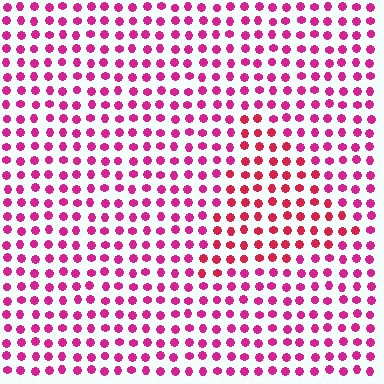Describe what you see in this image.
The image is filled with small magenta elements in a uniform arrangement. A triangle-shaped region is visible where the elements are tinted to a slightly different hue, forming a subtle color boundary.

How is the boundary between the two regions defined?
The boundary is defined purely by a slight shift in hue (about 24 degrees). Spacing, size, and orientation are identical on both sides.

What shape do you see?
I see a triangle.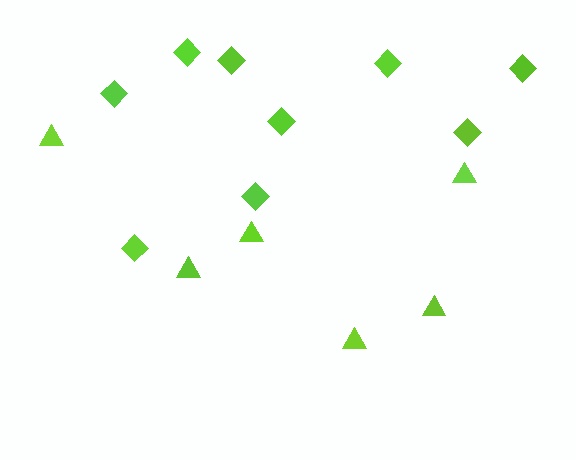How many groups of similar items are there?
There are 2 groups: one group of triangles (6) and one group of diamonds (9).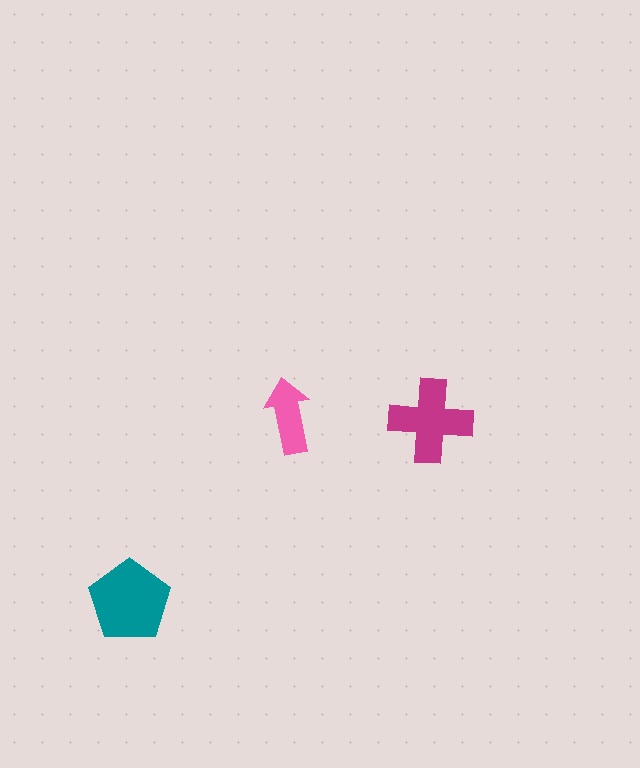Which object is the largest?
The teal pentagon.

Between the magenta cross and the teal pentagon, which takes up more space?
The teal pentagon.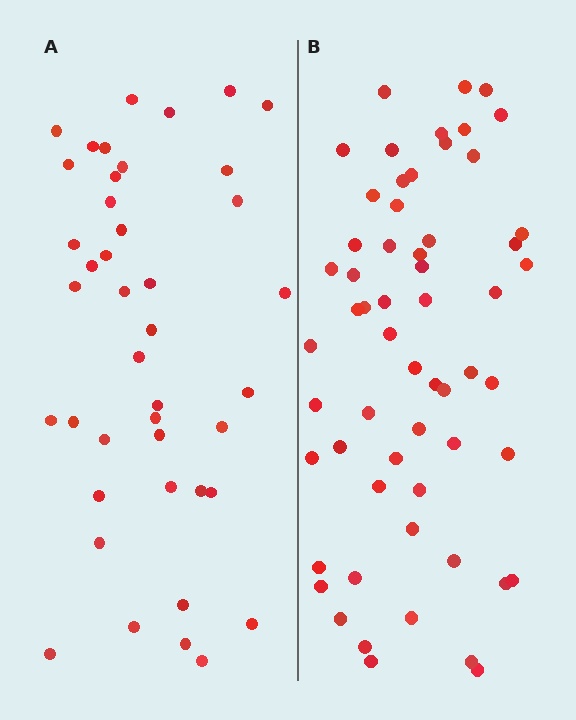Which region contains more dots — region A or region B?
Region B (the right region) has more dots.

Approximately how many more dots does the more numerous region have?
Region B has approximately 15 more dots than region A.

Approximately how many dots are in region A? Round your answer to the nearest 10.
About 40 dots. (The exact count is 42, which rounds to 40.)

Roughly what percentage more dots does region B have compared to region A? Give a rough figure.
About 40% more.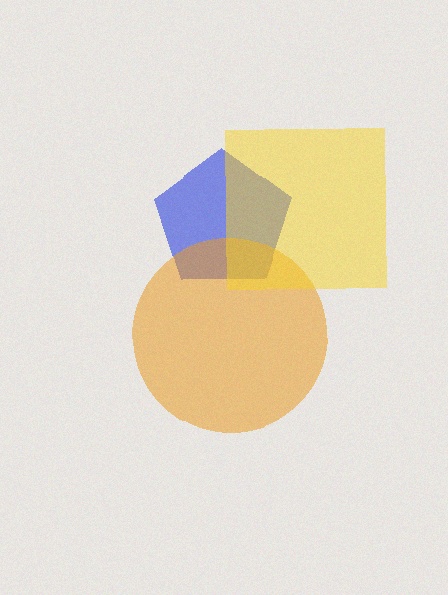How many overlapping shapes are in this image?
There are 3 overlapping shapes in the image.